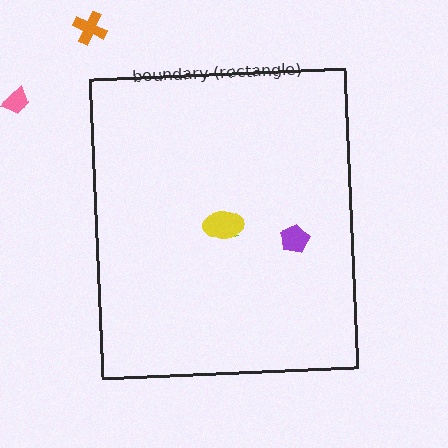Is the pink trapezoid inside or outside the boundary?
Outside.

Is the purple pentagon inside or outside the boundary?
Inside.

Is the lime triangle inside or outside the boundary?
Inside.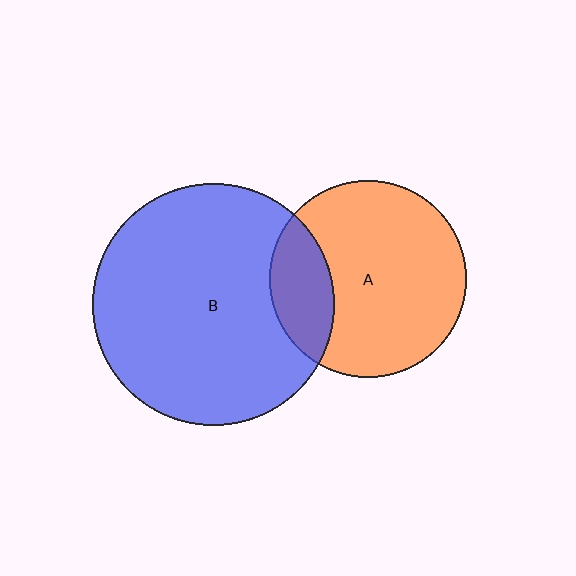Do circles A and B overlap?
Yes.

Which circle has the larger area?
Circle B (blue).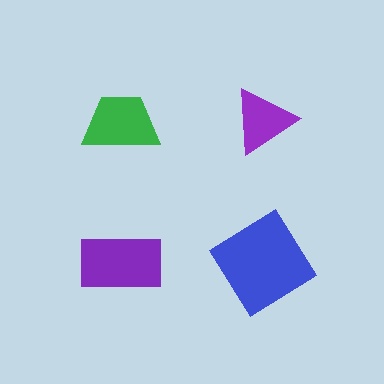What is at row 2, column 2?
A blue diamond.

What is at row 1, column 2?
A purple triangle.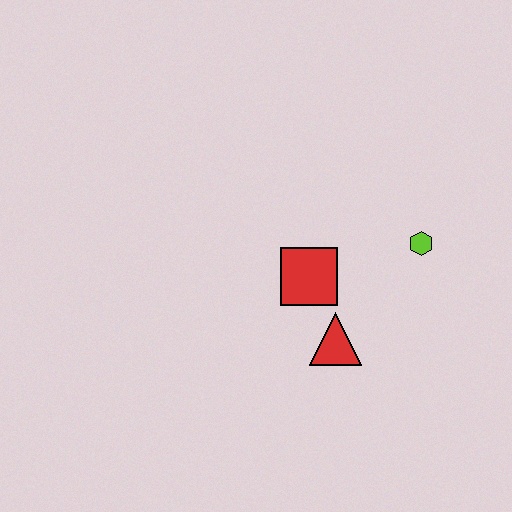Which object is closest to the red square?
The red triangle is closest to the red square.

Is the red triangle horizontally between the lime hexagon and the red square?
Yes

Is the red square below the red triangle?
No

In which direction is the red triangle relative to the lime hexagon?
The red triangle is below the lime hexagon.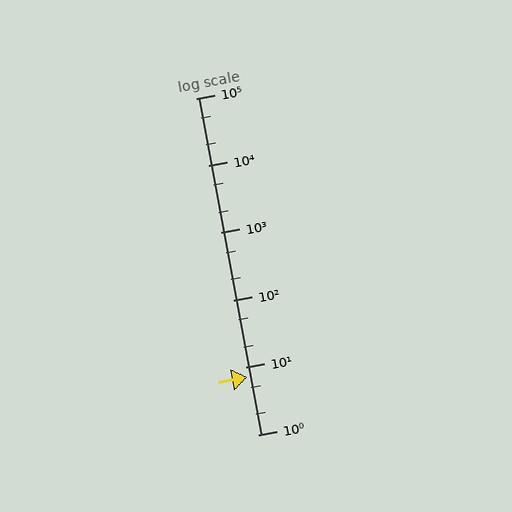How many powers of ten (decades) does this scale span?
The scale spans 5 decades, from 1 to 100000.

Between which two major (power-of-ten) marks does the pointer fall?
The pointer is between 1 and 10.